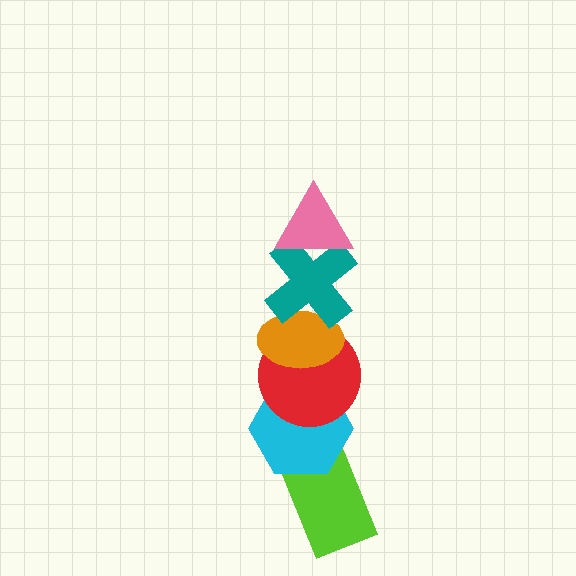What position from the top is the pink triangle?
The pink triangle is 1st from the top.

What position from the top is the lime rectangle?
The lime rectangle is 6th from the top.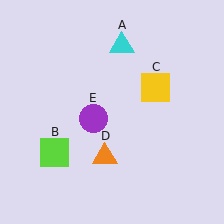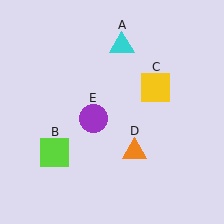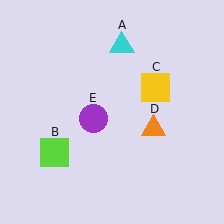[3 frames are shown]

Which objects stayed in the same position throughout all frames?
Cyan triangle (object A) and lime square (object B) and yellow square (object C) and purple circle (object E) remained stationary.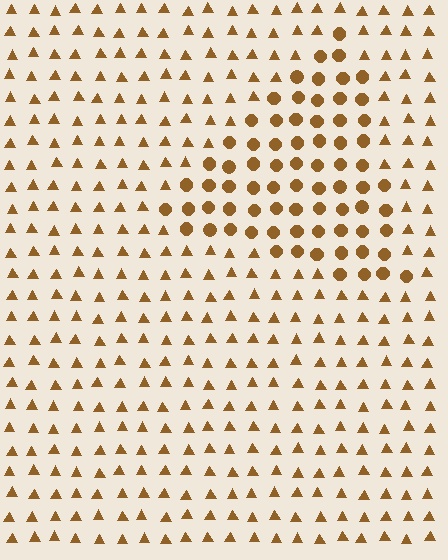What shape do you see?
I see a triangle.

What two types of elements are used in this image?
The image uses circles inside the triangle region and triangles outside it.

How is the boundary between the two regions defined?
The boundary is defined by a change in element shape: circles inside vs. triangles outside. All elements share the same color and spacing.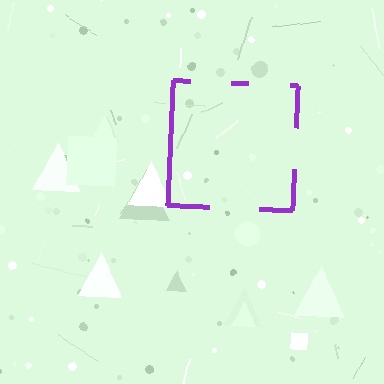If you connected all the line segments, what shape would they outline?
They would outline a square.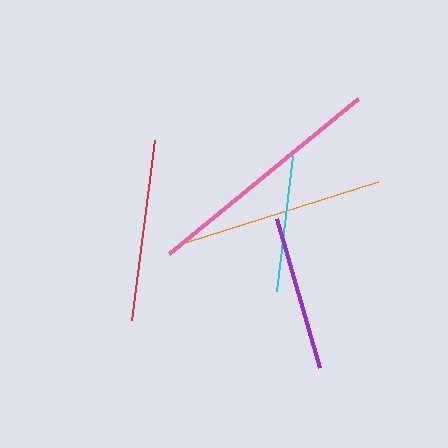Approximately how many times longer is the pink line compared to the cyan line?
The pink line is approximately 1.8 times the length of the cyan line.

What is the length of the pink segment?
The pink segment is approximately 245 pixels long.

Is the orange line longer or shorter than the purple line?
The orange line is longer than the purple line.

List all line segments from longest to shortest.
From longest to shortest: pink, orange, red, purple, cyan.